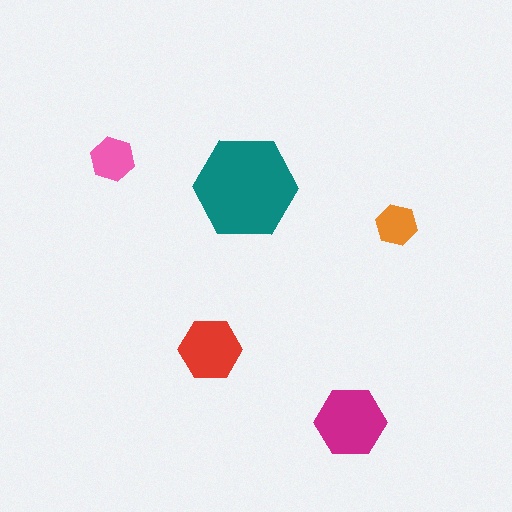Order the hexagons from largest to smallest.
the teal one, the magenta one, the red one, the pink one, the orange one.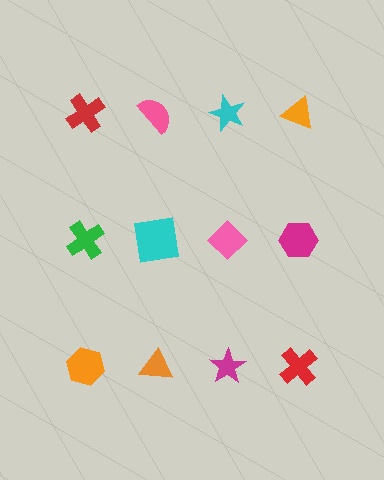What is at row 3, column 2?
An orange triangle.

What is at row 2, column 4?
A magenta hexagon.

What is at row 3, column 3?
A magenta star.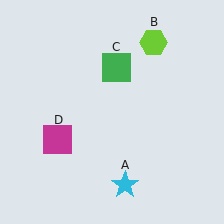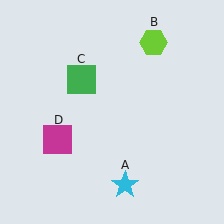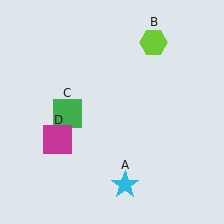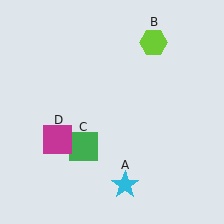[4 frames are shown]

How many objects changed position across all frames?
1 object changed position: green square (object C).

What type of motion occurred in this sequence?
The green square (object C) rotated counterclockwise around the center of the scene.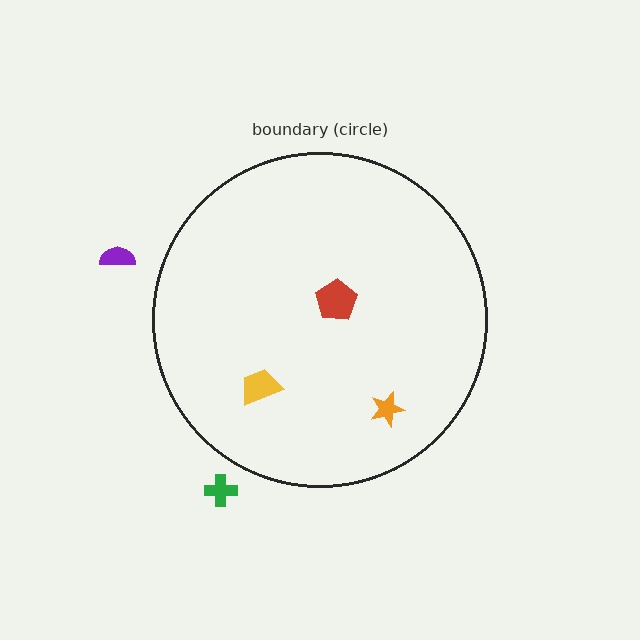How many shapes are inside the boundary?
3 inside, 2 outside.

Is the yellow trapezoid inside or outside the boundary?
Inside.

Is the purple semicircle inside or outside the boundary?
Outside.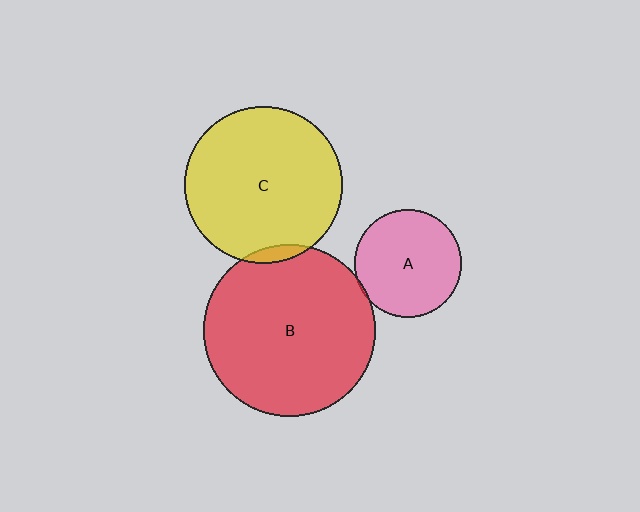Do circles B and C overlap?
Yes.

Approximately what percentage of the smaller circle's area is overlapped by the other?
Approximately 5%.